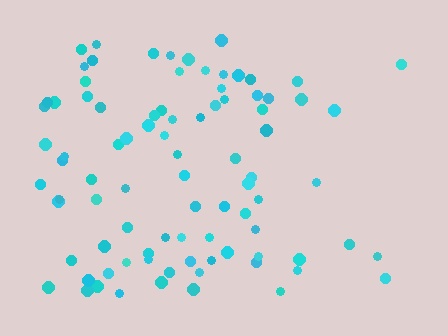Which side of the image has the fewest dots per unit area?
The right.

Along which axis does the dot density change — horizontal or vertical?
Horizontal.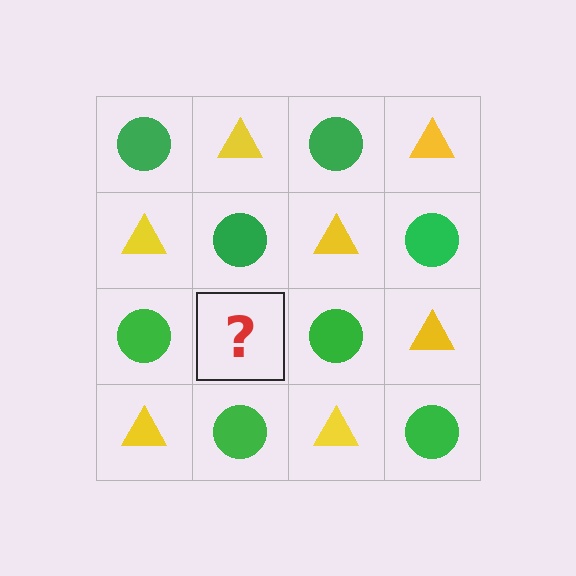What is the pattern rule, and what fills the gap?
The rule is that it alternates green circle and yellow triangle in a checkerboard pattern. The gap should be filled with a yellow triangle.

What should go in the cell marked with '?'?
The missing cell should contain a yellow triangle.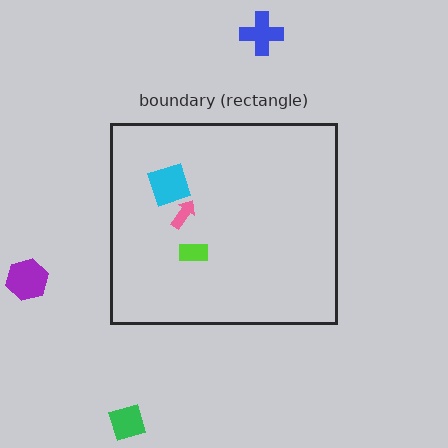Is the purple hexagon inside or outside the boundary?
Outside.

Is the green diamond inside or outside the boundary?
Outside.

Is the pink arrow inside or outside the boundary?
Inside.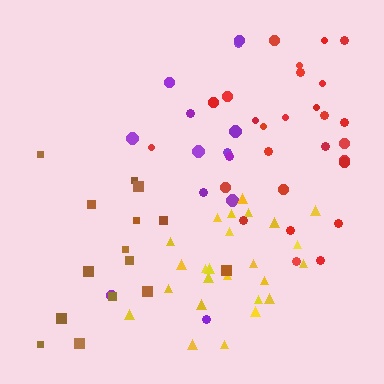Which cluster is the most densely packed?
Yellow.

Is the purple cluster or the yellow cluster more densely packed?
Yellow.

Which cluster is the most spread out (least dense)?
Purple.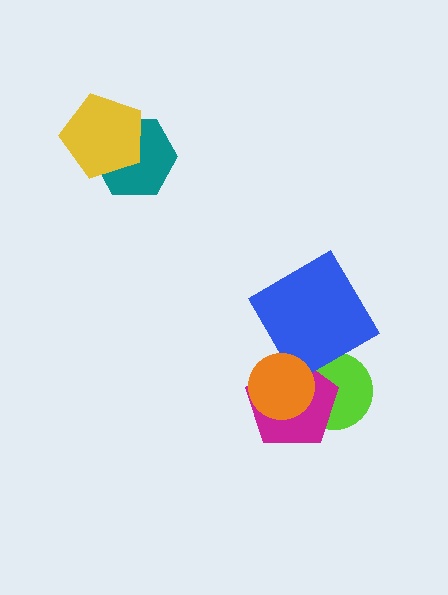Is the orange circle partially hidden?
No, no other shape covers it.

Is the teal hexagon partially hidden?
Yes, it is partially covered by another shape.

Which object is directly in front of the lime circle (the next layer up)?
The magenta pentagon is directly in front of the lime circle.